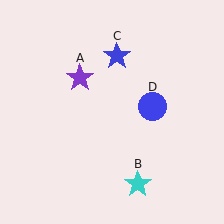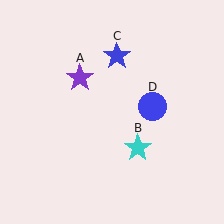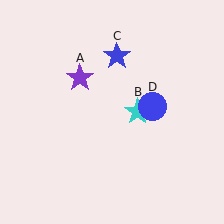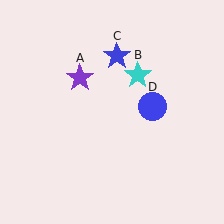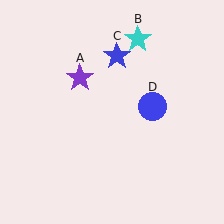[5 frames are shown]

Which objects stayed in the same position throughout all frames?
Purple star (object A) and blue star (object C) and blue circle (object D) remained stationary.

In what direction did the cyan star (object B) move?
The cyan star (object B) moved up.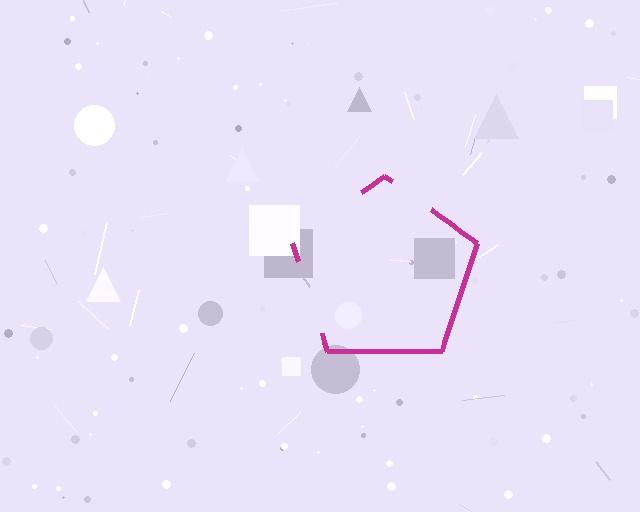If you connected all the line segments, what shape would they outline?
They would outline a pentagon.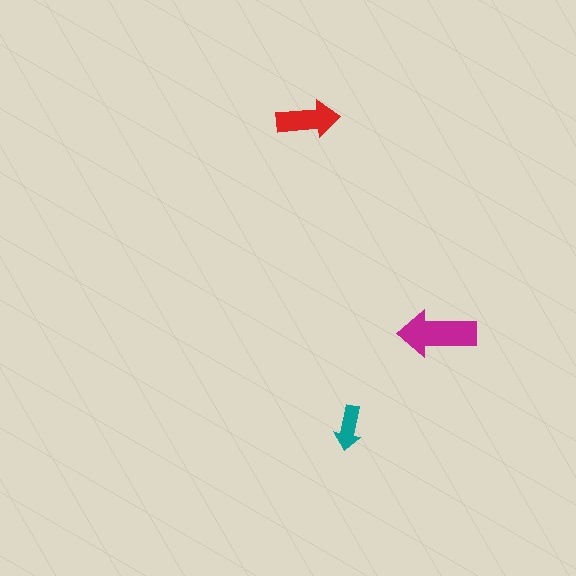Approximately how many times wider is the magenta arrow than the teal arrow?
About 2 times wider.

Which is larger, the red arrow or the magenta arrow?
The magenta one.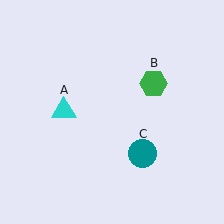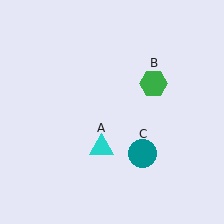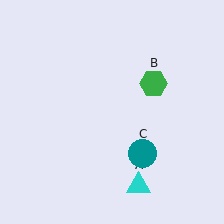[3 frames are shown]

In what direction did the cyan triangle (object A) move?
The cyan triangle (object A) moved down and to the right.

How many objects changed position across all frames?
1 object changed position: cyan triangle (object A).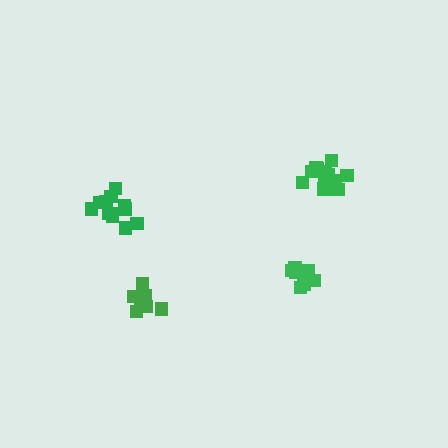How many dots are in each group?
Group 1: 13 dots, Group 2: 8 dots, Group 3: 7 dots, Group 4: 12 dots (40 total).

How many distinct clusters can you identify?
There are 4 distinct clusters.